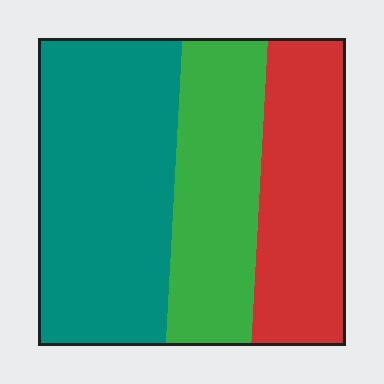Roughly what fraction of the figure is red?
Red covers 28% of the figure.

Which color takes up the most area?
Teal, at roughly 45%.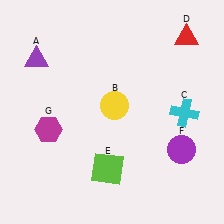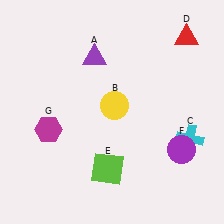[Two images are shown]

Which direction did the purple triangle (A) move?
The purple triangle (A) moved right.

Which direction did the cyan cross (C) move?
The cyan cross (C) moved down.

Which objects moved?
The objects that moved are: the purple triangle (A), the cyan cross (C).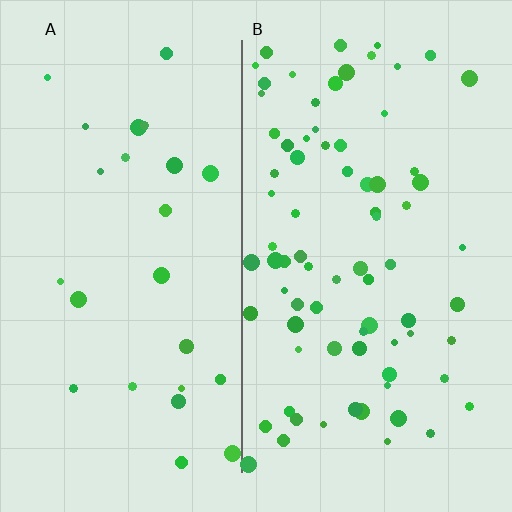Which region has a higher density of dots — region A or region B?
B (the right).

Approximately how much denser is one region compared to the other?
Approximately 3.1× — region B over region A.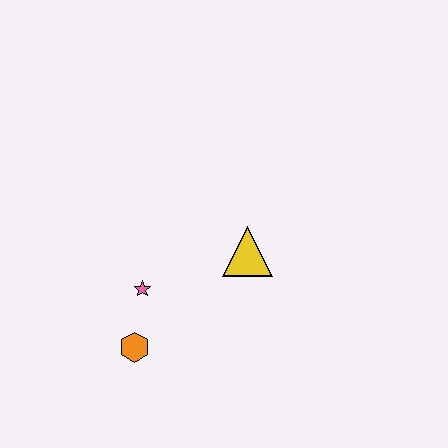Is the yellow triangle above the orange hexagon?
Yes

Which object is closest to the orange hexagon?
The pink star is closest to the orange hexagon.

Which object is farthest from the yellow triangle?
The orange hexagon is farthest from the yellow triangle.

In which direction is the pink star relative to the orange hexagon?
The pink star is above the orange hexagon.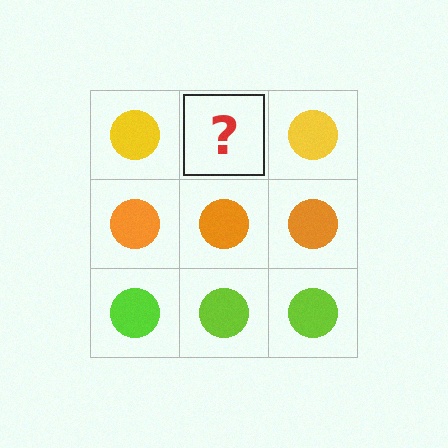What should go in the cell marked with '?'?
The missing cell should contain a yellow circle.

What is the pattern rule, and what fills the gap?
The rule is that each row has a consistent color. The gap should be filled with a yellow circle.